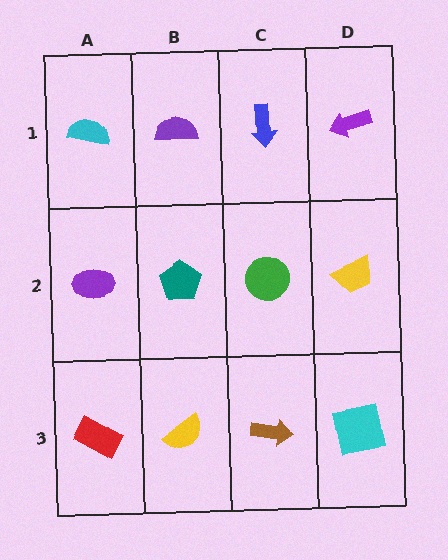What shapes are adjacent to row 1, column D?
A yellow trapezoid (row 2, column D), a blue arrow (row 1, column C).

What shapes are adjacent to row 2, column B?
A purple semicircle (row 1, column B), a yellow semicircle (row 3, column B), a purple ellipse (row 2, column A), a green circle (row 2, column C).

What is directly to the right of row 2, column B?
A green circle.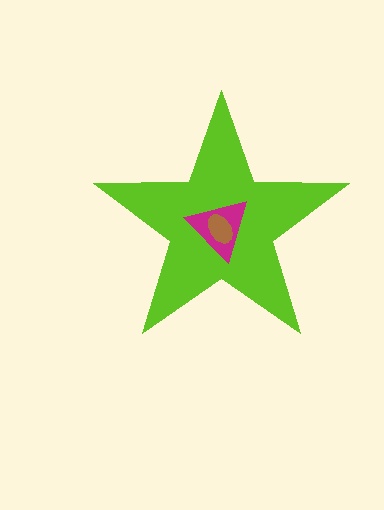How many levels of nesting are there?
3.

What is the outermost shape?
The lime star.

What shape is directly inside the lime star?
The magenta triangle.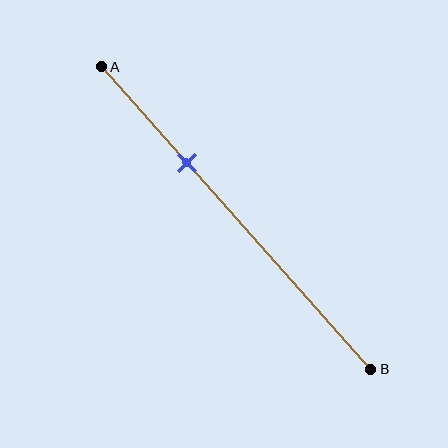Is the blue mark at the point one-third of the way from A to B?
Yes, the mark is approximately at the one-third point.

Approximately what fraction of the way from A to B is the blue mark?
The blue mark is approximately 30% of the way from A to B.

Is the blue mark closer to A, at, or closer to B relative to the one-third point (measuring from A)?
The blue mark is approximately at the one-third point of segment AB.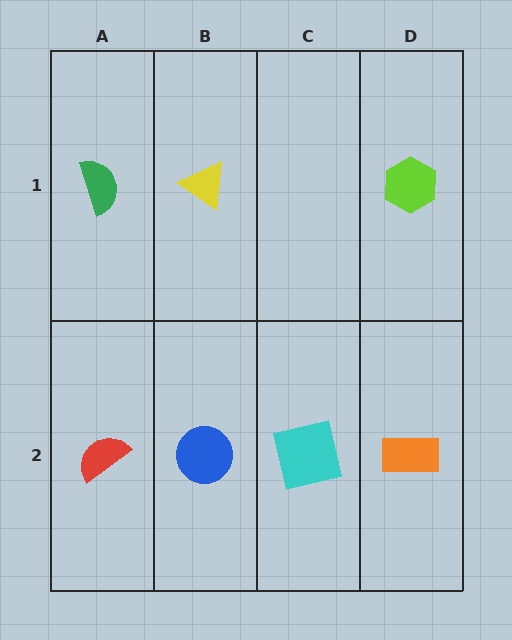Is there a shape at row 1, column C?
No, that cell is empty.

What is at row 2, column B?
A blue circle.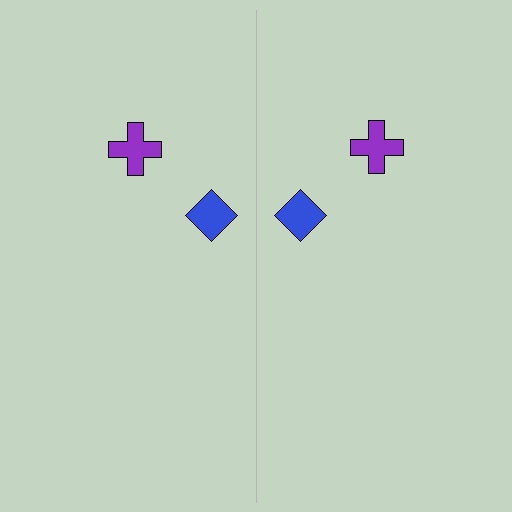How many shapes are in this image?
There are 4 shapes in this image.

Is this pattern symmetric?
Yes, this pattern has bilateral (reflection) symmetry.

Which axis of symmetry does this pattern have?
The pattern has a vertical axis of symmetry running through the center of the image.